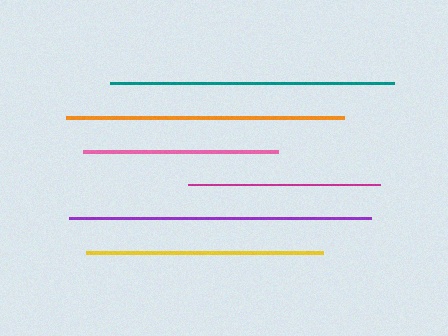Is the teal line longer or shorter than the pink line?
The teal line is longer than the pink line.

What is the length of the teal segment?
The teal segment is approximately 284 pixels long.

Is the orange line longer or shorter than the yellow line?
The orange line is longer than the yellow line.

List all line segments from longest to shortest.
From longest to shortest: purple, teal, orange, yellow, pink, magenta.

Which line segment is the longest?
The purple line is the longest at approximately 302 pixels.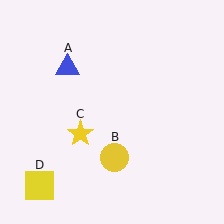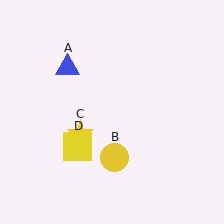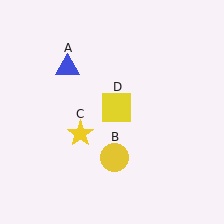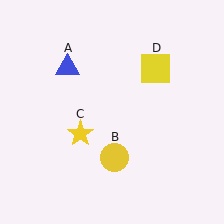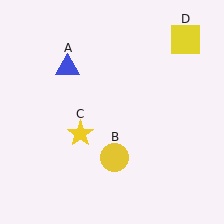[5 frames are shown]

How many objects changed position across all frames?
1 object changed position: yellow square (object D).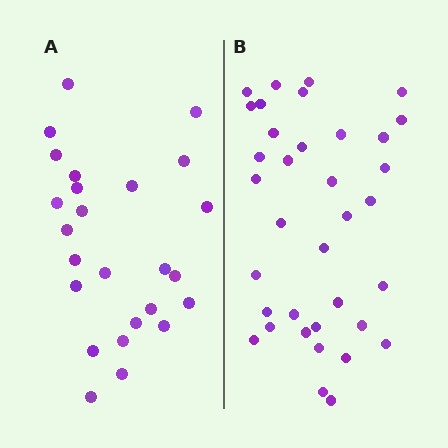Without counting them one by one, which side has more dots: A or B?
Region B (the right region) has more dots.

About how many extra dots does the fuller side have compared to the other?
Region B has roughly 12 or so more dots than region A.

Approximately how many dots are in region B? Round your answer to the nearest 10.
About 40 dots. (The exact count is 36, which rounds to 40.)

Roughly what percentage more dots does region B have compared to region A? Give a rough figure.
About 45% more.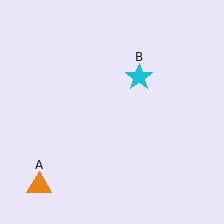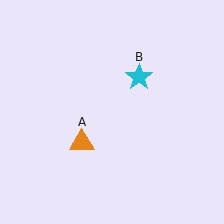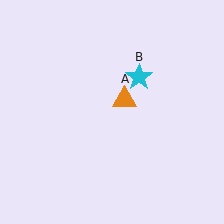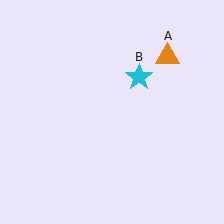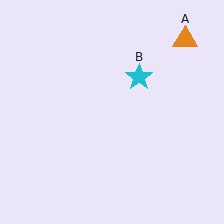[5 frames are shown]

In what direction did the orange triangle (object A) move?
The orange triangle (object A) moved up and to the right.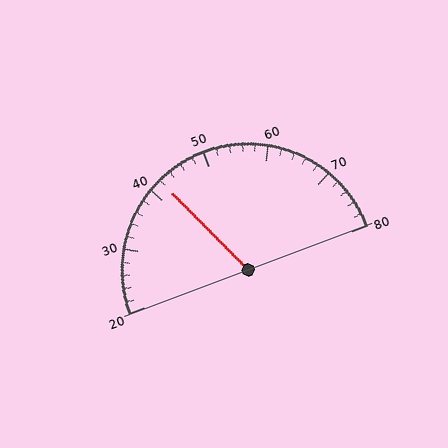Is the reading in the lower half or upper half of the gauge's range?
The reading is in the lower half of the range (20 to 80).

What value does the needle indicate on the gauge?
The needle indicates approximately 42.